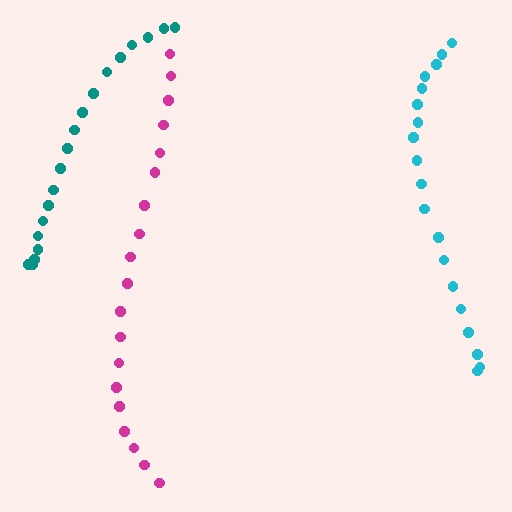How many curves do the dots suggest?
There are 3 distinct paths.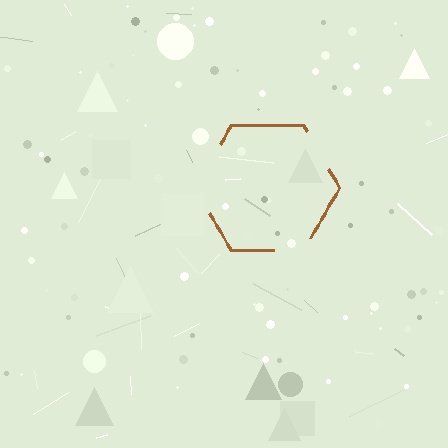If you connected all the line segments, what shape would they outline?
They would outline a hexagon.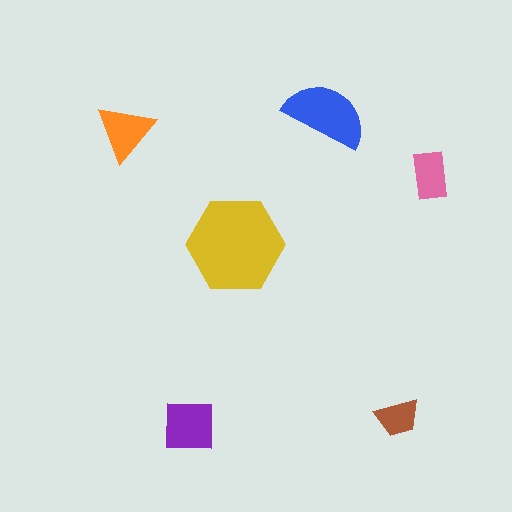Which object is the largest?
The yellow hexagon.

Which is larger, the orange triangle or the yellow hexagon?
The yellow hexagon.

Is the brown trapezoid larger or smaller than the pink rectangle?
Smaller.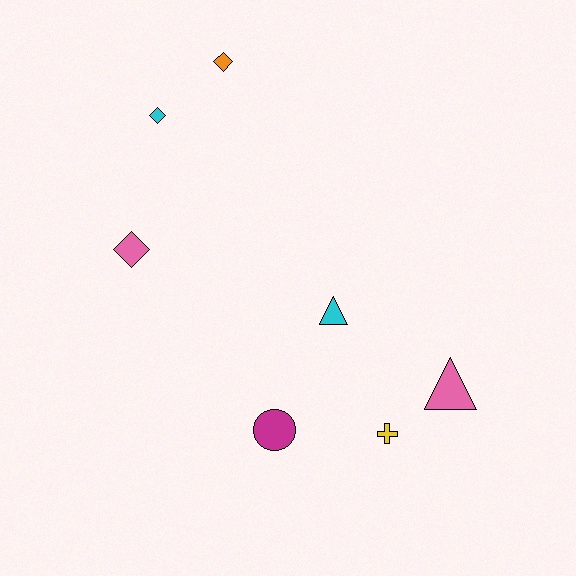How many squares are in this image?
There are no squares.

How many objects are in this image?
There are 7 objects.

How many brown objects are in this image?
There are no brown objects.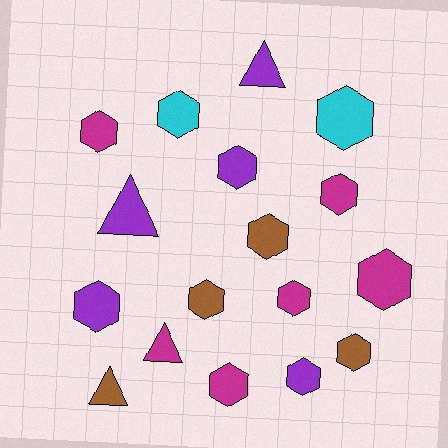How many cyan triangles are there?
There are no cyan triangles.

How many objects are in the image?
There are 17 objects.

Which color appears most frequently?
Magenta, with 6 objects.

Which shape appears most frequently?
Hexagon, with 13 objects.